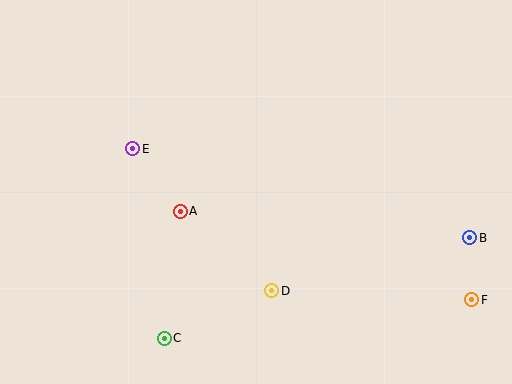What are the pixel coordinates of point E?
Point E is at (133, 149).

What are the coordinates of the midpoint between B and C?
The midpoint between B and C is at (317, 288).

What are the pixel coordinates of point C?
Point C is at (164, 338).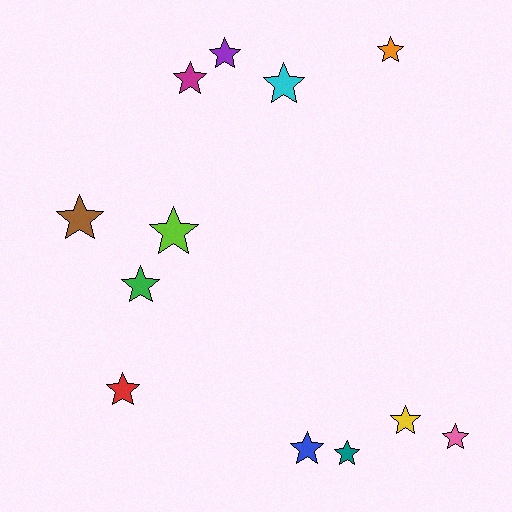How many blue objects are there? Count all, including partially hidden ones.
There is 1 blue object.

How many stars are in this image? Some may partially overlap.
There are 12 stars.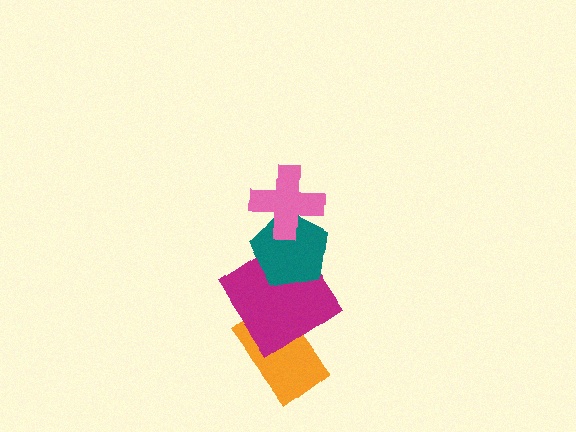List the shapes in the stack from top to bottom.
From top to bottom: the pink cross, the teal pentagon, the magenta diamond, the orange rectangle.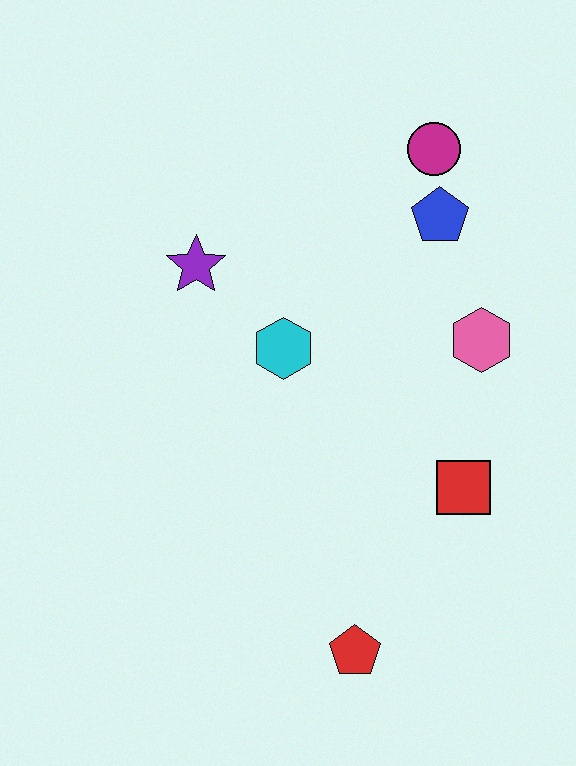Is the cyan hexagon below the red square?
No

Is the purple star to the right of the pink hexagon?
No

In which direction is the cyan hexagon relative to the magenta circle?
The cyan hexagon is below the magenta circle.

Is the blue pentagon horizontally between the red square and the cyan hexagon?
Yes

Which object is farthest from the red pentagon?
The magenta circle is farthest from the red pentagon.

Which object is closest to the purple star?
The cyan hexagon is closest to the purple star.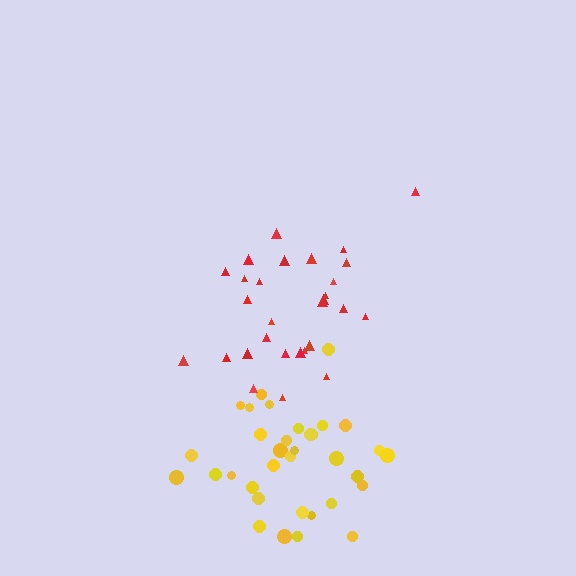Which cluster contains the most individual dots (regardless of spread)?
Yellow (34).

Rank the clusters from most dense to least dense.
red, yellow.